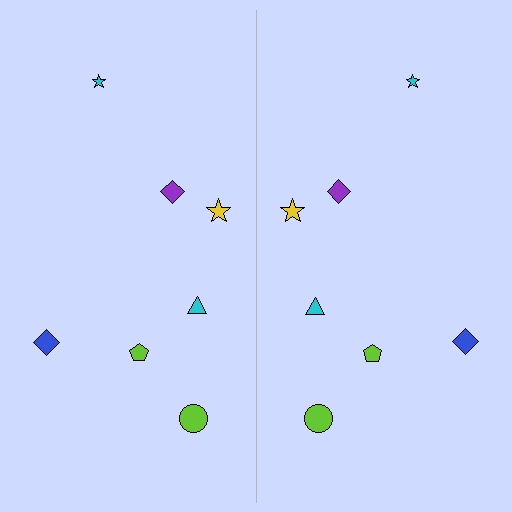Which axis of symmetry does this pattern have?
The pattern has a vertical axis of symmetry running through the center of the image.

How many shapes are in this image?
There are 14 shapes in this image.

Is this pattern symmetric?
Yes, this pattern has bilateral (reflection) symmetry.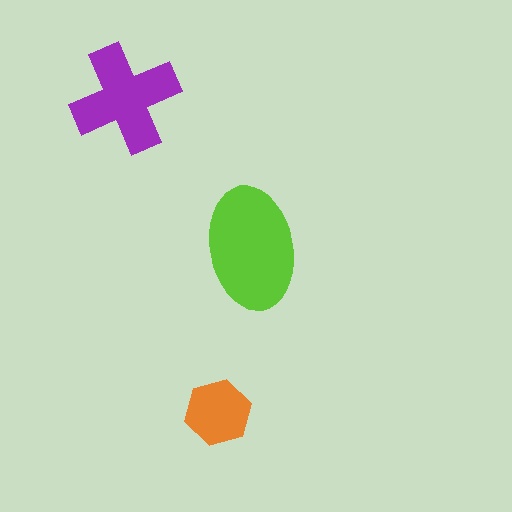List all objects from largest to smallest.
The lime ellipse, the purple cross, the orange hexagon.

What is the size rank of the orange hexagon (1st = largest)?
3rd.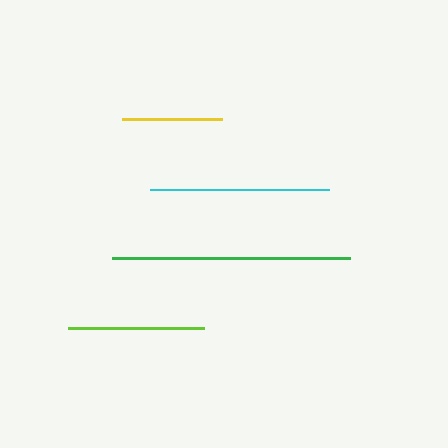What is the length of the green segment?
The green segment is approximately 239 pixels long.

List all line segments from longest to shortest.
From longest to shortest: green, cyan, lime, yellow.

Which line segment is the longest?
The green line is the longest at approximately 239 pixels.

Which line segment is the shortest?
The yellow line is the shortest at approximately 100 pixels.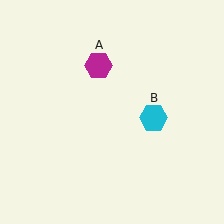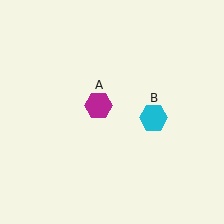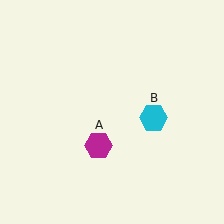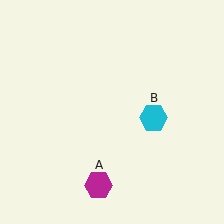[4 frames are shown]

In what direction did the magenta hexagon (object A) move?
The magenta hexagon (object A) moved down.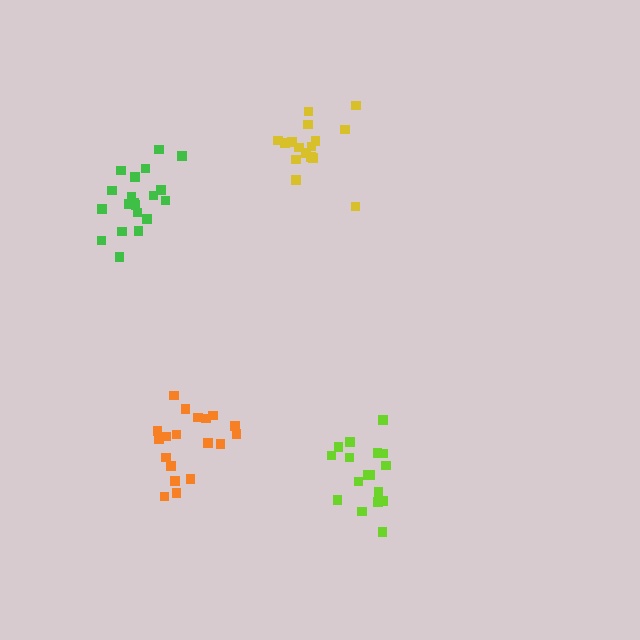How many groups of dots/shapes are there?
There are 4 groups.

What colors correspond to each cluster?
The clusters are colored: green, yellow, orange, lime.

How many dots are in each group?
Group 1: 20 dots, Group 2: 16 dots, Group 3: 19 dots, Group 4: 17 dots (72 total).